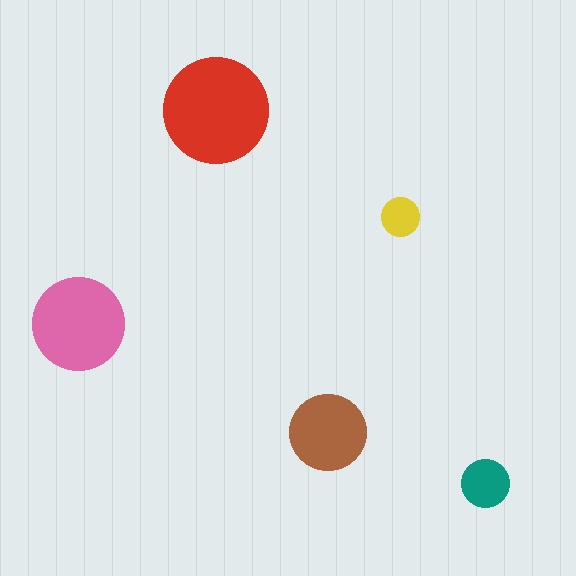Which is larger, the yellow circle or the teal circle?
The teal one.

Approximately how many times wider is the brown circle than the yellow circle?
About 2 times wider.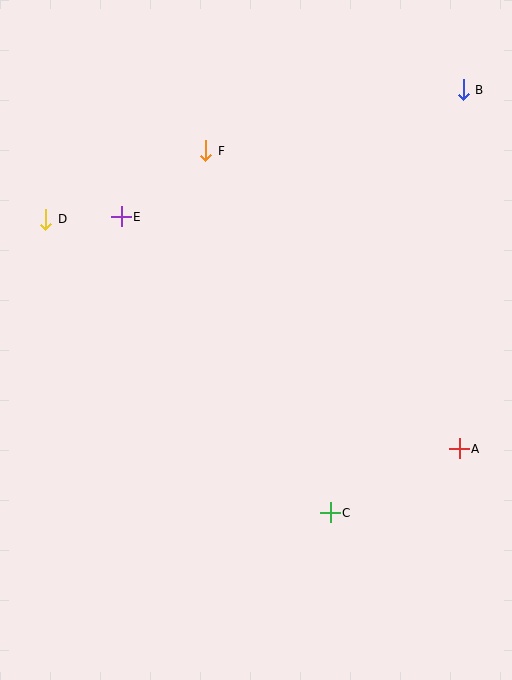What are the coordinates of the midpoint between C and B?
The midpoint between C and B is at (397, 301).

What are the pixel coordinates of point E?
Point E is at (121, 217).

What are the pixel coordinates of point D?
Point D is at (46, 219).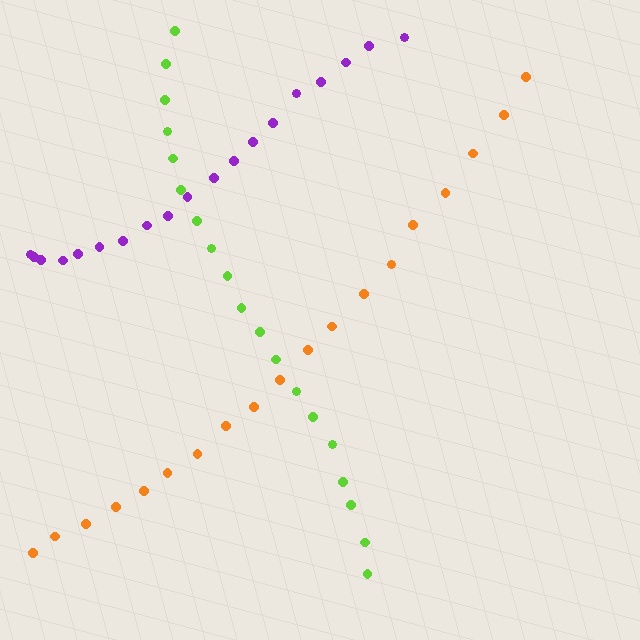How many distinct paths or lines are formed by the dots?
There are 3 distinct paths.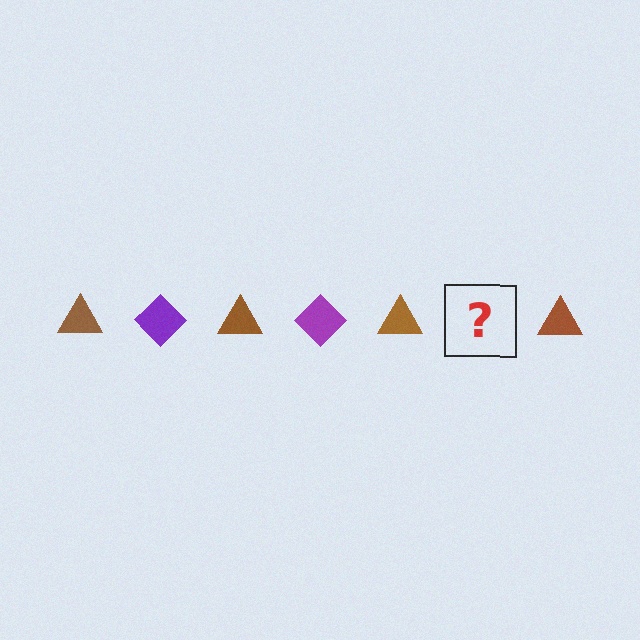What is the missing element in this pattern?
The missing element is a purple diamond.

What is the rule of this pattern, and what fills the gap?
The rule is that the pattern alternates between brown triangle and purple diamond. The gap should be filled with a purple diamond.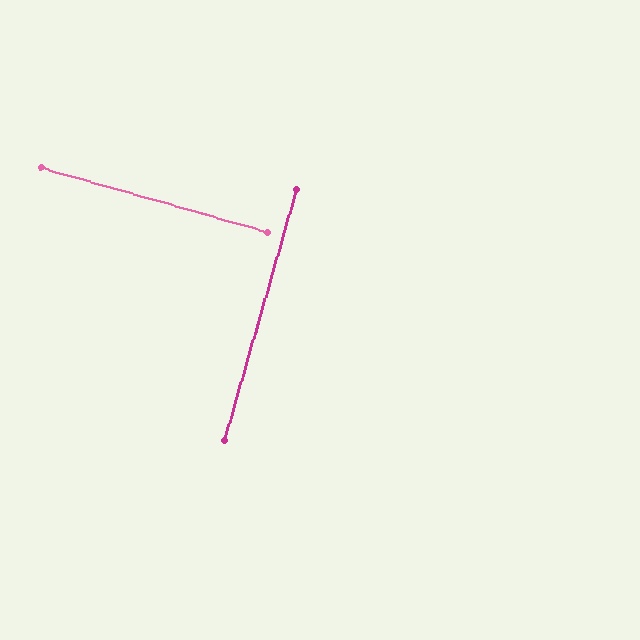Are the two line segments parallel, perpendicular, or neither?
Perpendicular — they meet at approximately 90°.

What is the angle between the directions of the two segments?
Approximately 90 degrees.